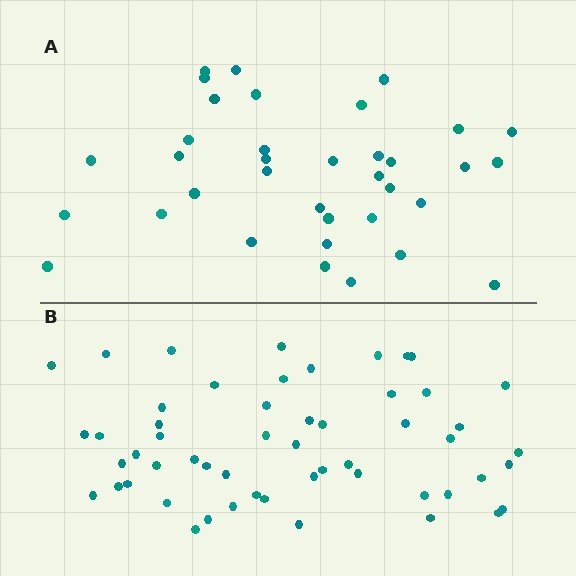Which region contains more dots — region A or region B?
Region B (the bottom region) has more dots.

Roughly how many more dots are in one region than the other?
Region B has approximately 20 more dots than region A.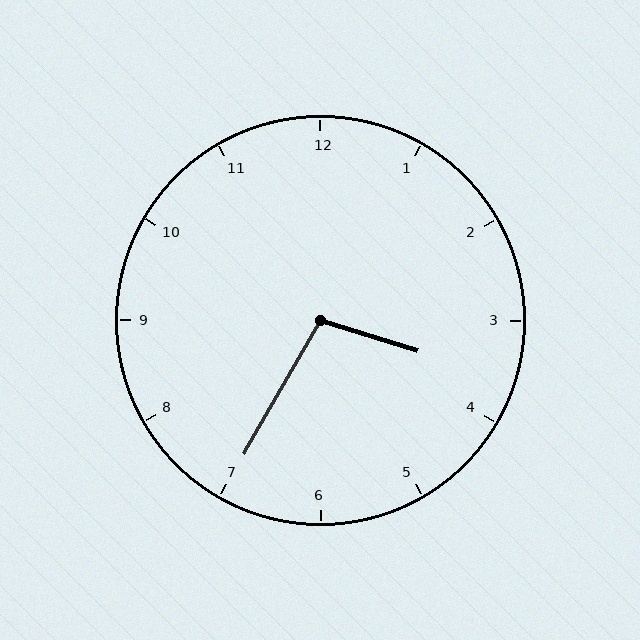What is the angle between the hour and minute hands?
Approximately 102 degrees.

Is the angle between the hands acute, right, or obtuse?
It is obtuse.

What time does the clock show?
3:35.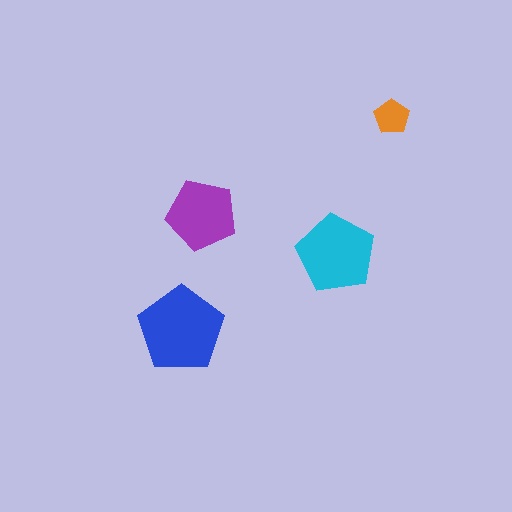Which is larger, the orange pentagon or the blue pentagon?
The blue one.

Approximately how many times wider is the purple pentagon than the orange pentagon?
About 2 times wider.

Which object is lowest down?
The blue pentagon is bottommost.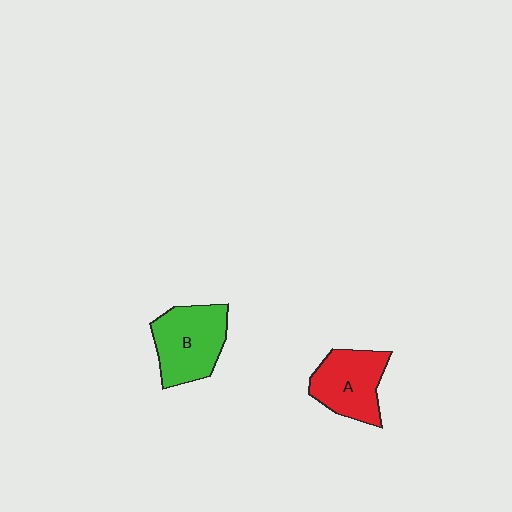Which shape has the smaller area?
Shape A (red).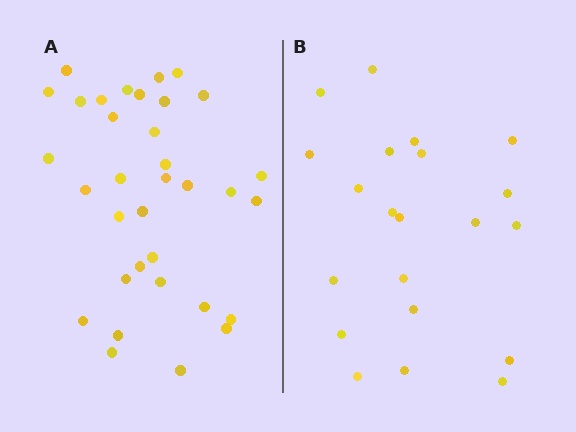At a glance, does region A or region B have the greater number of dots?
Region A (the left region) has more dots.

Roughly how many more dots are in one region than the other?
Region A has approximately 15 more dots than region B.